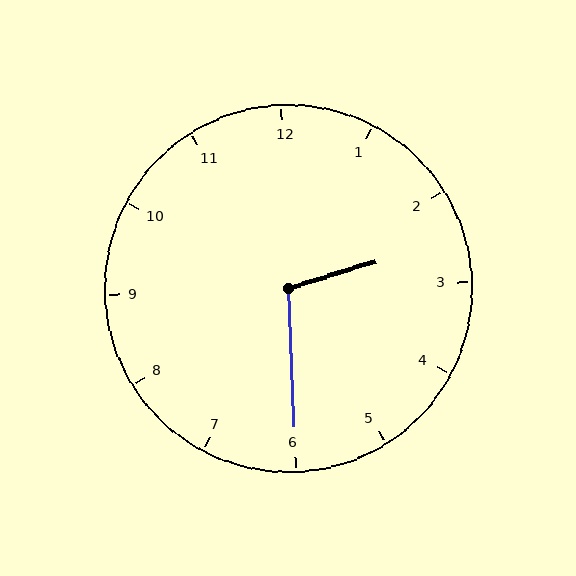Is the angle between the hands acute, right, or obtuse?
It is obtuse.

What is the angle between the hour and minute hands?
Approximately 105 degrees.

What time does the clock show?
2:30.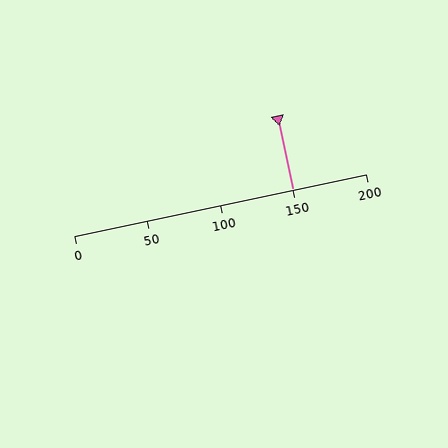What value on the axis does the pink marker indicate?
The marker indicates approximately 150.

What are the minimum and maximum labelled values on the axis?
The axis runs from 0 to 200.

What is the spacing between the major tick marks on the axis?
The major ticks are spaced 50 apart.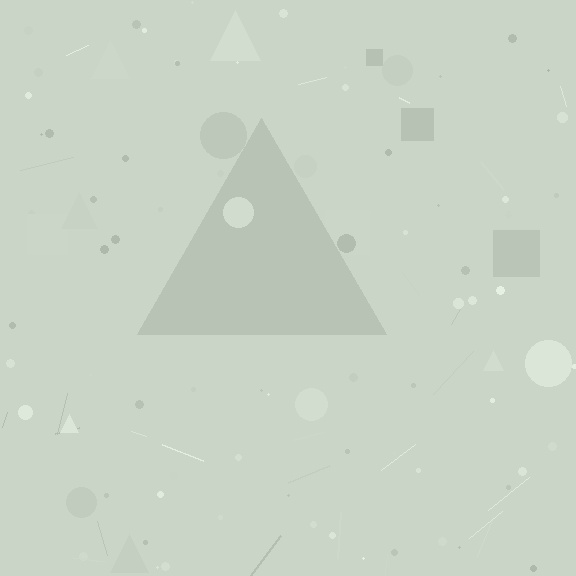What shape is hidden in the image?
A triangle is hidden in the image.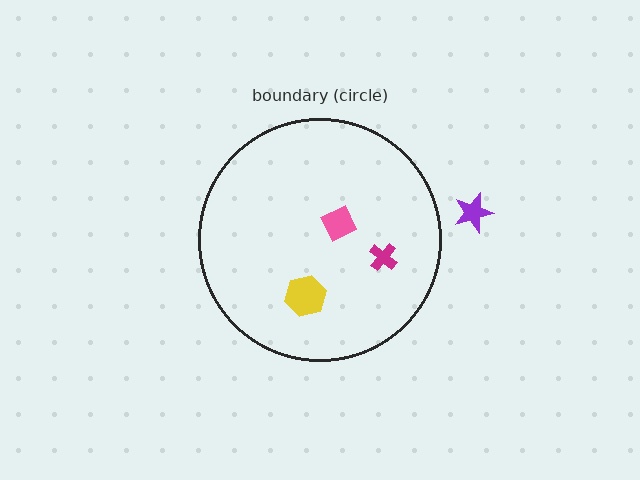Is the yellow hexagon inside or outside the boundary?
Inside.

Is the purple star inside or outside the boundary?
Outside.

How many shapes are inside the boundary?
3 inside, 1 outside.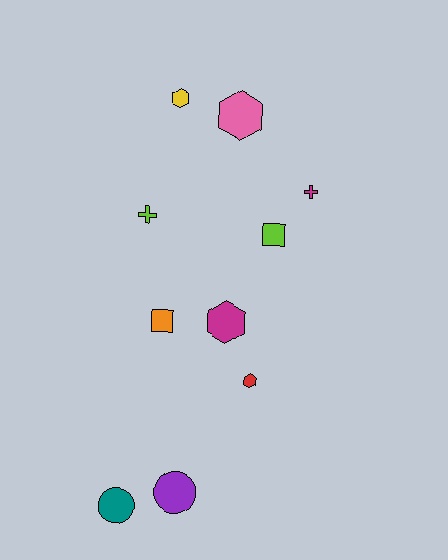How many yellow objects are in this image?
There is 1 yellow object.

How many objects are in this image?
There are 10 objects.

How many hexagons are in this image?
There are 4 hexagons.